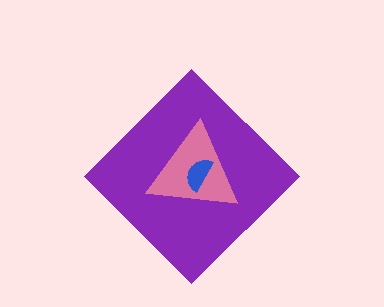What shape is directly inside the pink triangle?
The blue semicircle.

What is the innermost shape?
The blue semicircle.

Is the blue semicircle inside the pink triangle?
Yes.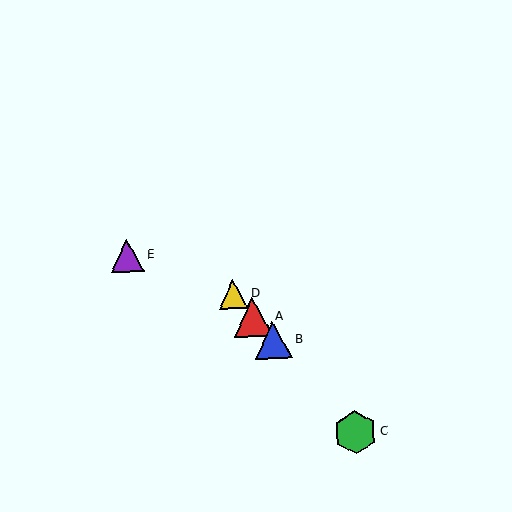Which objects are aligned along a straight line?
Objects A, B, C, D are aligned along a straight line.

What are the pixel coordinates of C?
Object C is at (355, 432).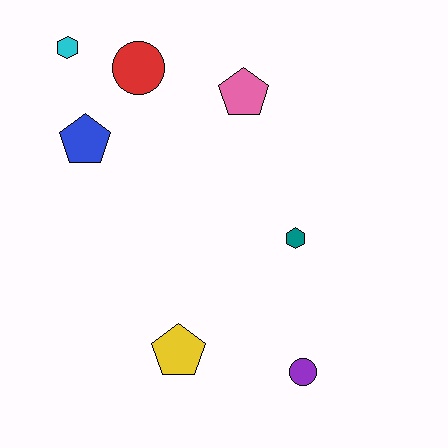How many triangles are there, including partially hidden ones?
There are no triangles.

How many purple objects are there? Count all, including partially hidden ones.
There is 1 purple object.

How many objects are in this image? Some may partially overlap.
There are 7 objects.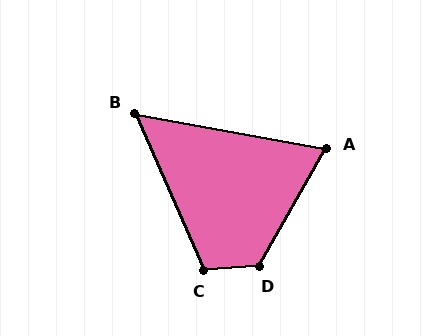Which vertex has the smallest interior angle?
B, at approximately 56 degrees.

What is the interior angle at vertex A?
Approximately 70 degrees (acute).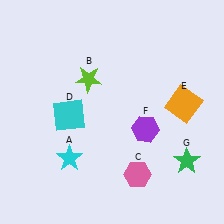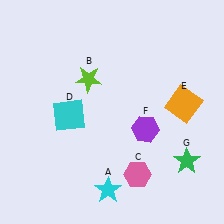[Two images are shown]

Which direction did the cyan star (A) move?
The cyan star (A) moved right.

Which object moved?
The cyan star (A) moved right.